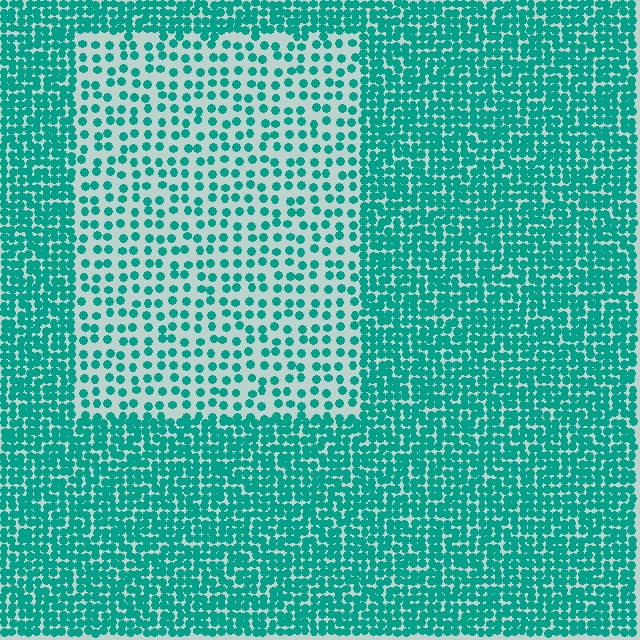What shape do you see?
I see a rectangle.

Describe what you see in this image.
The image contains small teal elements arranged at two different densities. A rectangle-shaped region is visible where the elements are less densely packed than the surrounding area.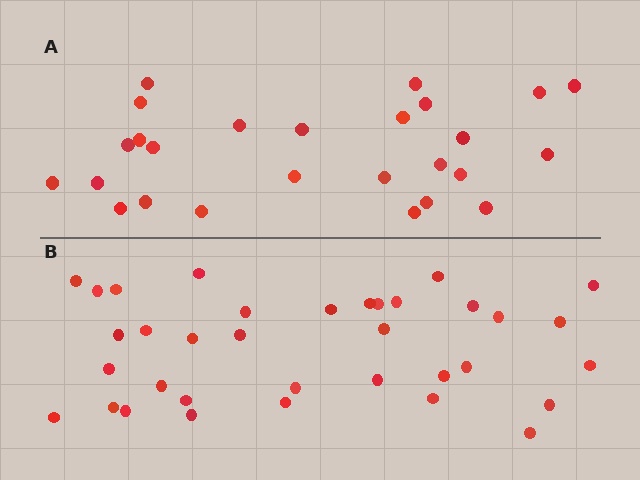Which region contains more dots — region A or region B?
Region B (the bottom region) has more dots.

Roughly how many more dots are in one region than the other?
Region B has roughly 8 or so more dots than region A.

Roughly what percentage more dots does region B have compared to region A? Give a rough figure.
About 35% more.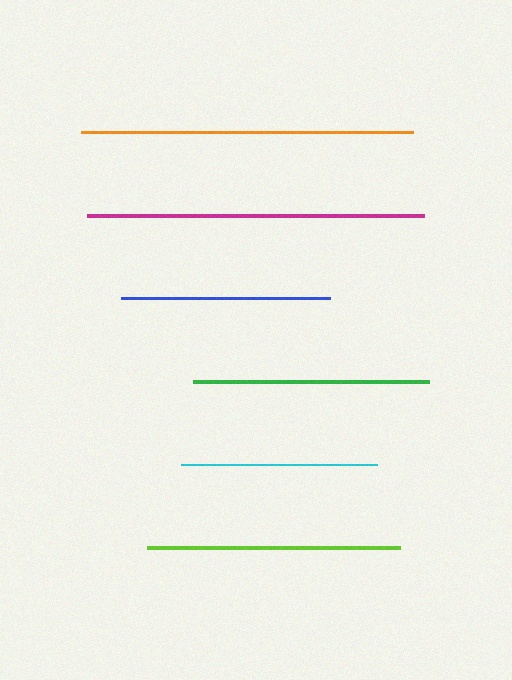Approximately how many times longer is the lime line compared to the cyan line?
The lime line is approximately 1.3 times the length of the cyan line.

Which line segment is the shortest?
The cyan line is the shortest at approximately 196 pixels.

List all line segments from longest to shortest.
From longest to shortest: magenta, orange, lime, green, blue, cyan.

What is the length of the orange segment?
The orange segment is approximately 332 pixels long.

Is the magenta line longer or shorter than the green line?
The magenta line is longer than the green line.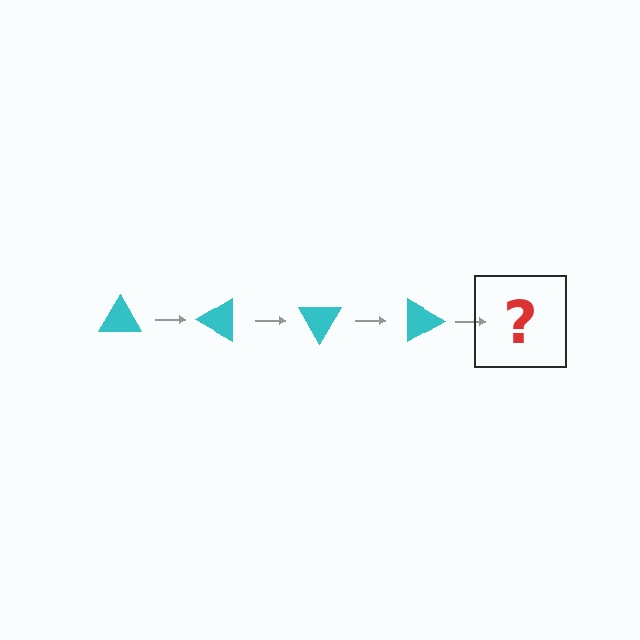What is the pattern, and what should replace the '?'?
The pattern is that the triangle rotates 30 degrees each step. The '?' should be a cyan triangle rotated 120 degrees.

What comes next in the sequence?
The next element should be a cyan triangle rotated 120 degrees.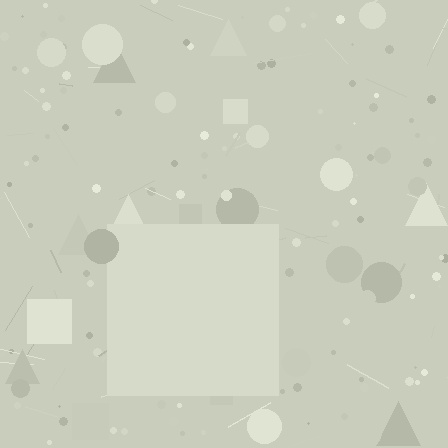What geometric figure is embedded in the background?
A square is embedded in the background.